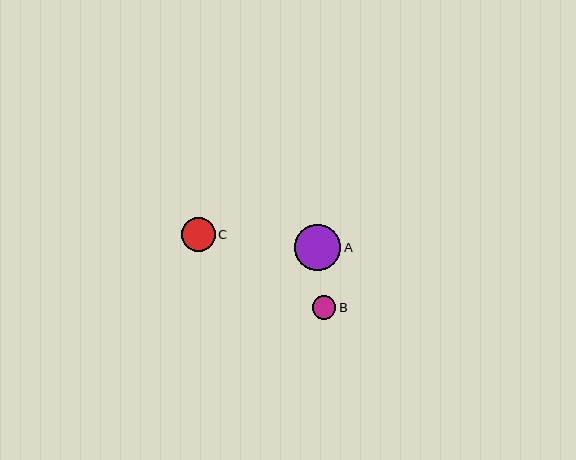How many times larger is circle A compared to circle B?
Circle A is approximately 2.0 times the size of circle B.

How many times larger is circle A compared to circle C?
Circle A is approximately 1.4 times the size of circle C.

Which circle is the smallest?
Circle B is the smallest with a size of approximately 24 pixels.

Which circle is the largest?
Circle A is the largest with a size of approximately 46 pixels.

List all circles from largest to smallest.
From largest to smallest: A, C, B.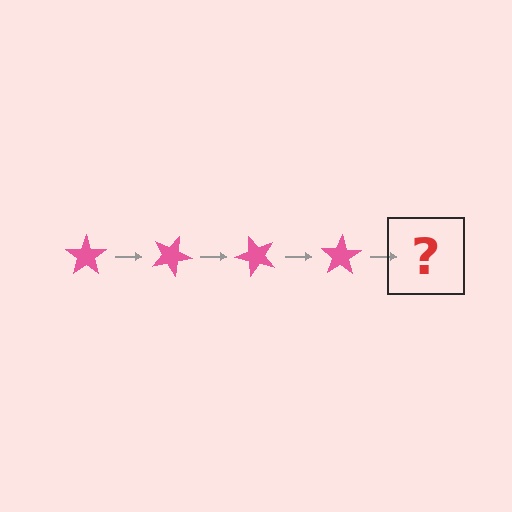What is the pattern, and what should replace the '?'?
The pattern is that the star rotates 25 degrees each step. The '?' should be a pink star rotated 100 degrees.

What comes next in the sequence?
The next element should be a pink star rotated 100 degrees.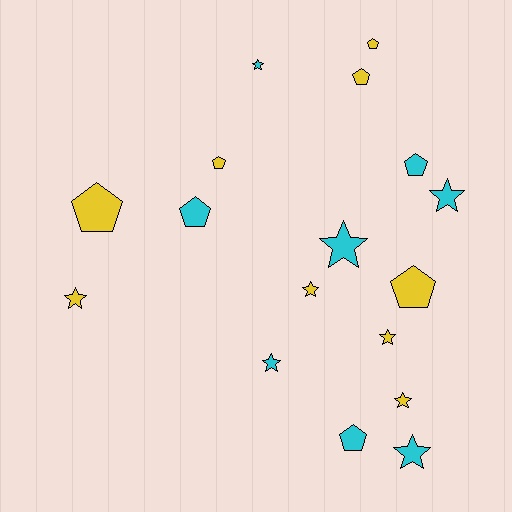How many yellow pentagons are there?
There are 5 yellow pentagons.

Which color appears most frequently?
Yellow, with 9 objects.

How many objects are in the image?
There are 17 objects.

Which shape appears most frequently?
Star, with 9 objects.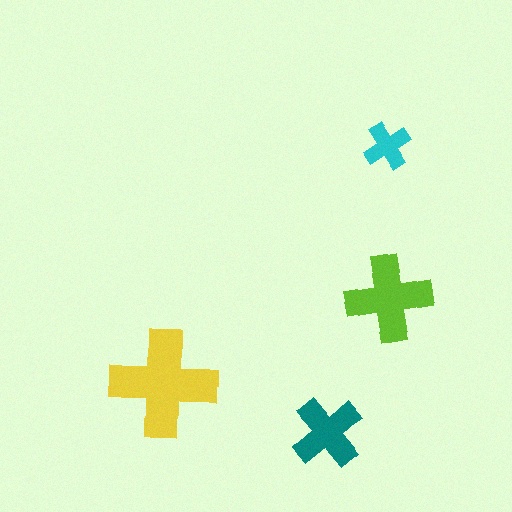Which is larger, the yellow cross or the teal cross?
The yellow one.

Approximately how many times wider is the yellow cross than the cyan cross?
About 2 times wider.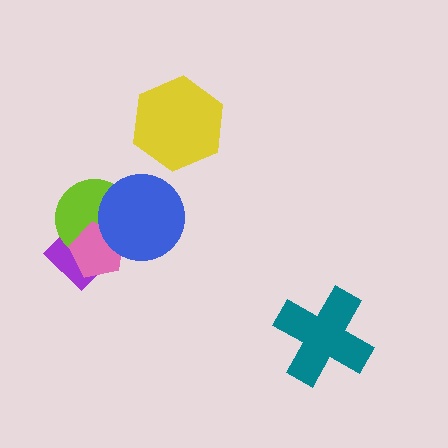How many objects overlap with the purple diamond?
3 objects overlap with the purple diamond.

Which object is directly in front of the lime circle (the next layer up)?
The pink pentagon is directly in front of the lime circle.